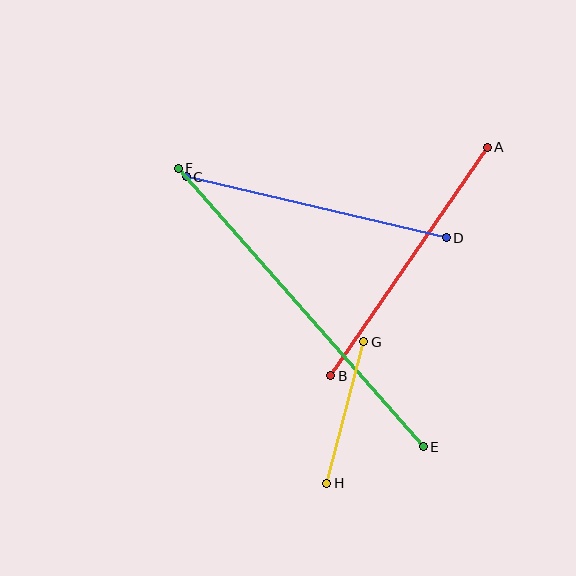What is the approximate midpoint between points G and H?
The midpoint is at approximately (345, 413) pixels.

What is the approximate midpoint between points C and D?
The midpoint is at approximately (316, 207) pixels.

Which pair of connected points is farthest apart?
Points E and F are farthest apart.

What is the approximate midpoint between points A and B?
The midpoint is at approximately (409, 262) pixels.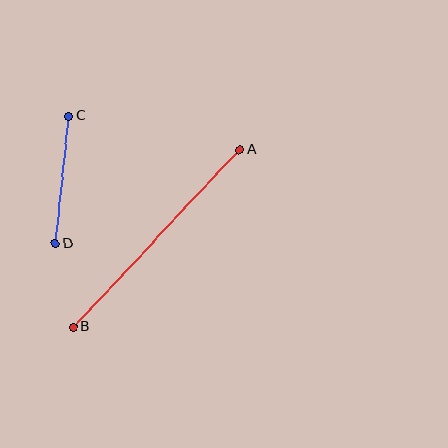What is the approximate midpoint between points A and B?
The midpoint is at approximately (156, 238) pixels.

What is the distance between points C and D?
The distance is approximately 128 pixels.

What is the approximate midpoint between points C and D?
The midpoint is at approximately (62, 180) pixels.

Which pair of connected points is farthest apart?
Points A and B are farthest apart.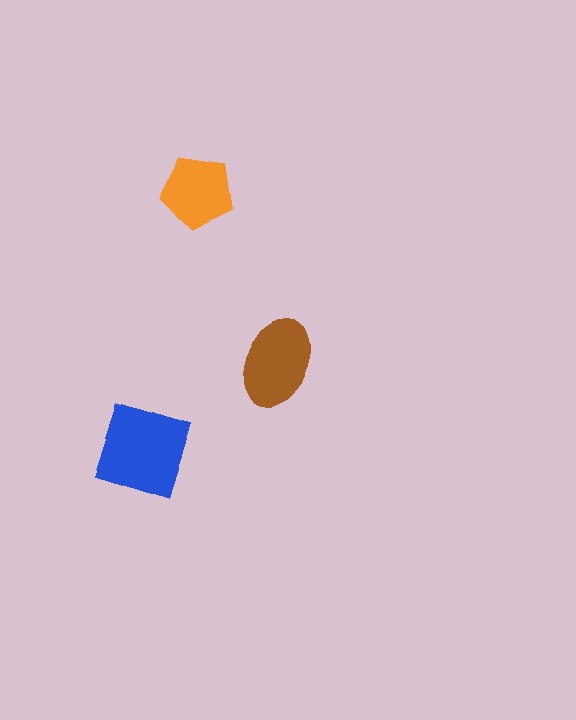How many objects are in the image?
There are 3 objects in the image.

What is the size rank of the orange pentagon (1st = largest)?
3rd.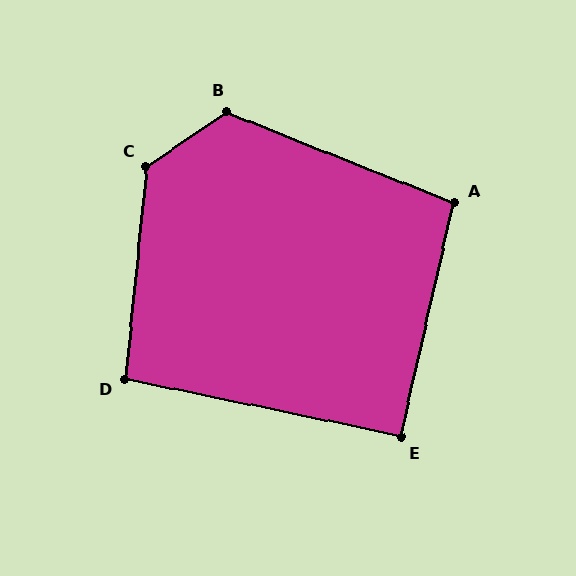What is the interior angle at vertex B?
Approximately 124 degrees (obtuse).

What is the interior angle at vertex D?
Approximately 96 degrees (obtuse).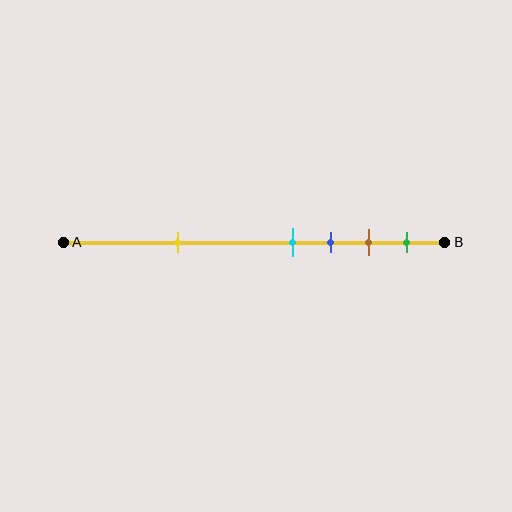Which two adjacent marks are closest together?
The cyan and blue marks are the closest adjacent pair.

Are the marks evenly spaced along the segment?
No, the marks are not evenly spaced.